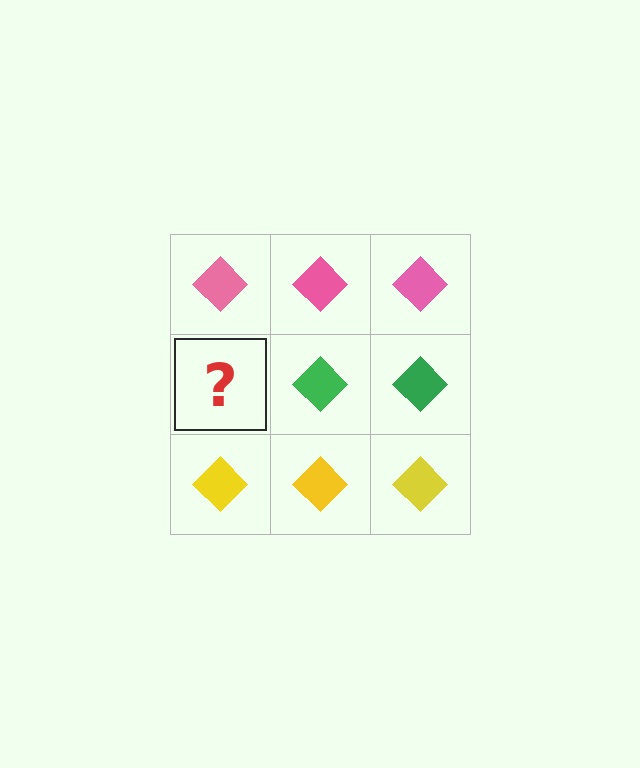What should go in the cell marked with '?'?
The missing cell should contain a green diamond.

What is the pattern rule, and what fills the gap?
The rule is that each row has a consistent color. The gap should be filled with a green diamond.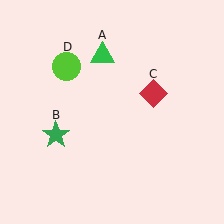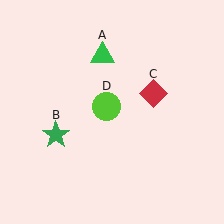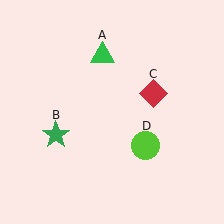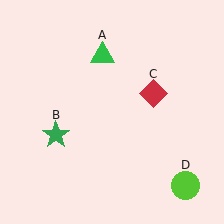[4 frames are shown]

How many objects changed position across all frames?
1 object changed position: lime circle (object D).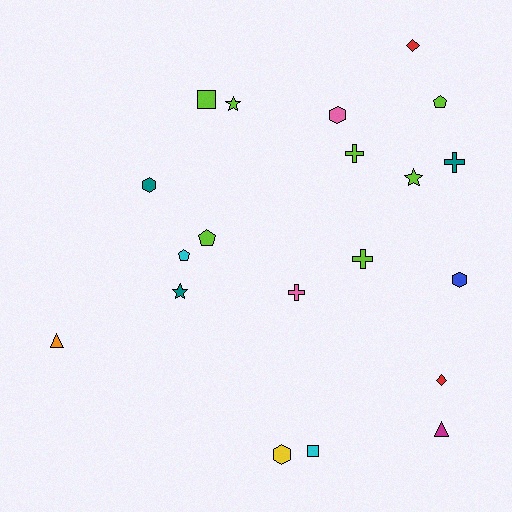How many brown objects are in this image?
There are no brown objects.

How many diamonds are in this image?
There are 2 diamonds.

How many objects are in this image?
There are 20 objects.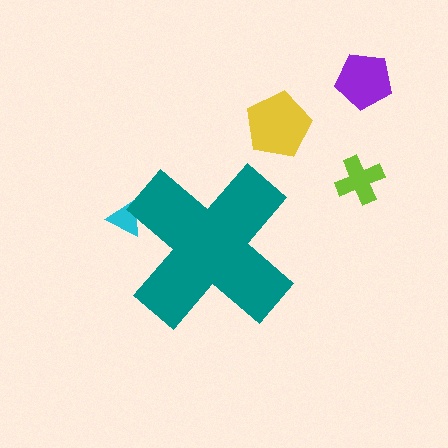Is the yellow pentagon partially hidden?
No, the yellow pentagon is fully visible.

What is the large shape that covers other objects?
A teal cross.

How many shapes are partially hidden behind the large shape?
1 shape is partially hidden.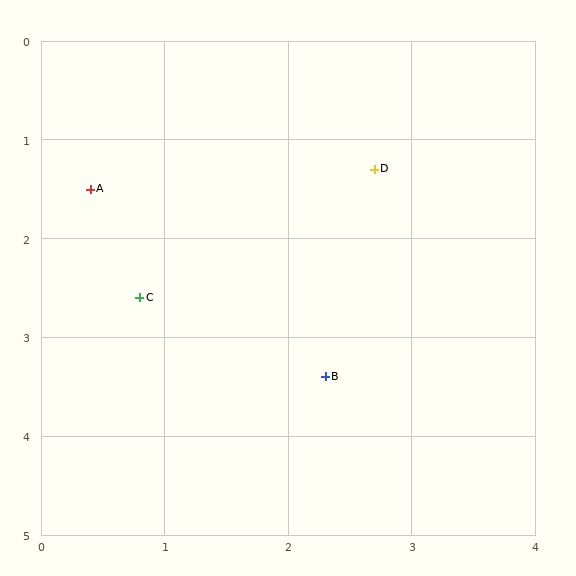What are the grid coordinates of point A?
Point A is at approximately (0.4, 1.5).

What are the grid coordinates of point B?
Point B is at approximately (2.3, 3.4).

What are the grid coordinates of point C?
Point C is at approximately (0.8, 2.6).